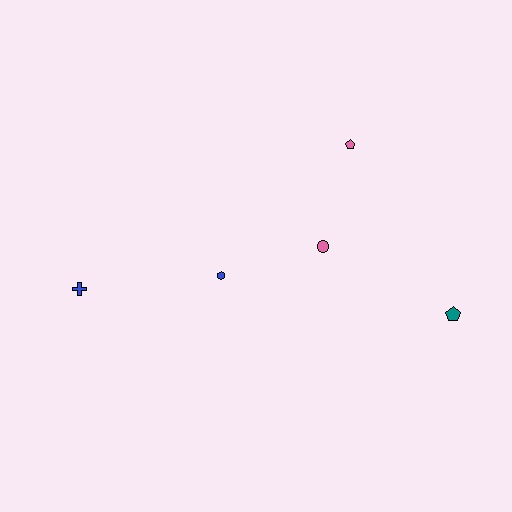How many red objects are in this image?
There are no red objects.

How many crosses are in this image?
There is 1 cross.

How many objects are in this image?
There are 5 objects.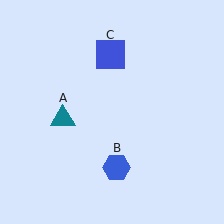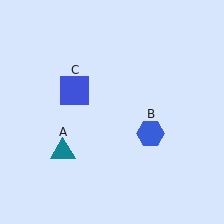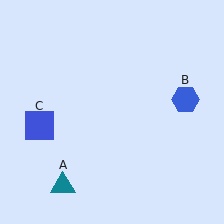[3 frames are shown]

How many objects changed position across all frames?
3 objects changed position: teal triangle (object A), blue hexagon (object B), blue square (object C).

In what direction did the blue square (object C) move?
The blue square (object C) moved down and to the left.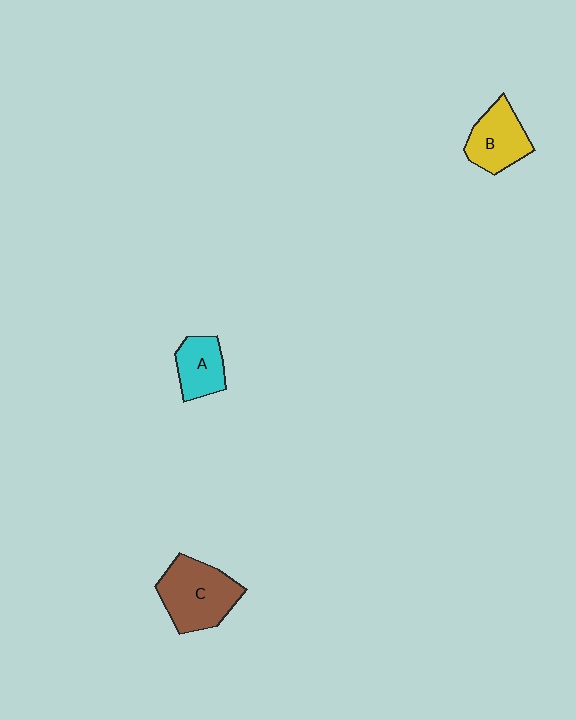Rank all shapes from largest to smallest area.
From largest to smallest: C (brown), B (yellow), A (cyan).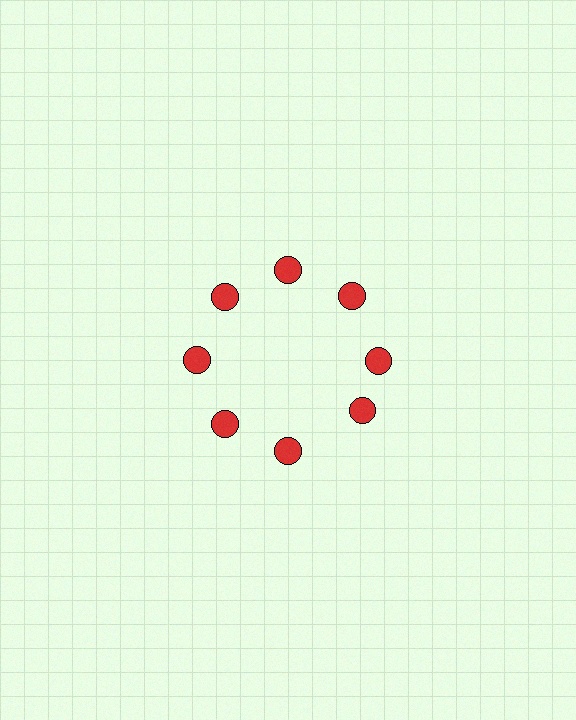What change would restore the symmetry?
The symmetry would be restored by rotating it back into even spacing with its neighbors so that all 8 circles sit at equal angles and equal distance from the center.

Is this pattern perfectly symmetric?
No. The 8 red circles are arranged in a ring, but one element near the 4 o'clock position is rotated out of alignment along the ring, breaking the 8-fold rotational symmetry.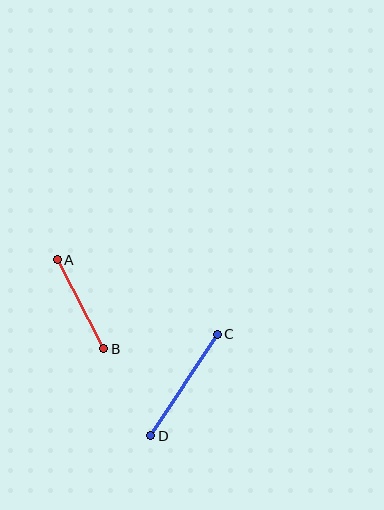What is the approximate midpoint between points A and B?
The midpoint is at approximately (80, 304) pixels.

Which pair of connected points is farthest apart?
Points C and D are farthest apart.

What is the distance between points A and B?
The distance is approximately 100 pixels.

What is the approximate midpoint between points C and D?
The midpoint is at approximately (184, 385) pixels.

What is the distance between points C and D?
The distance is approximately 121 pixels.